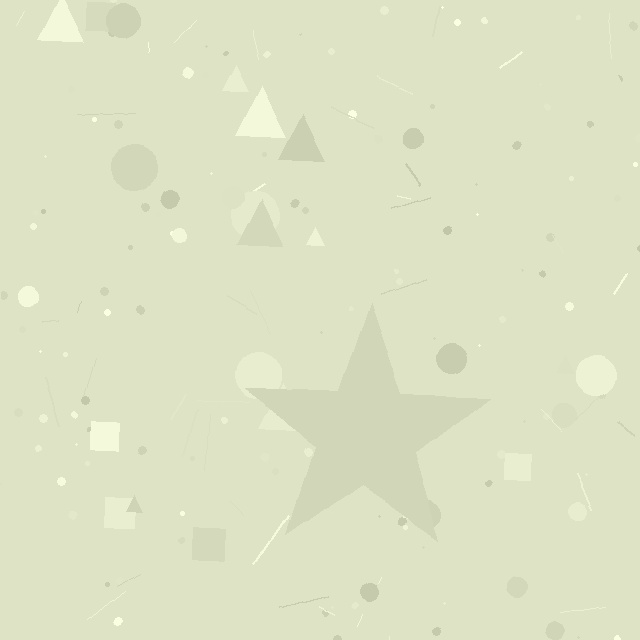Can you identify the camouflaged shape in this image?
The camouflaged shape is a star.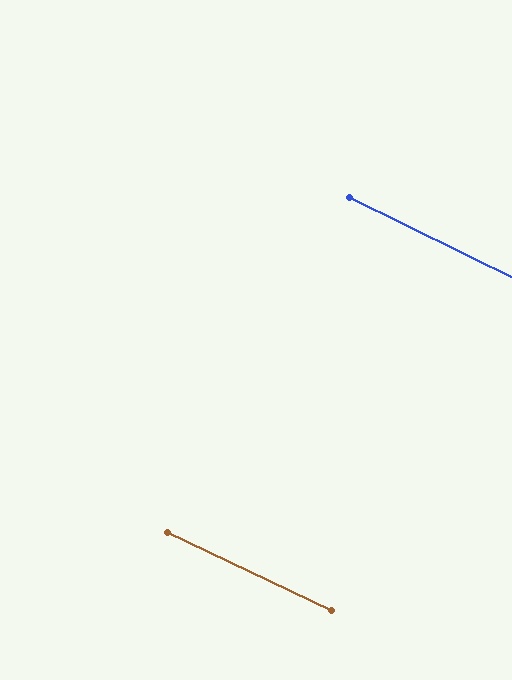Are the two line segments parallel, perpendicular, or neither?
Parallel — their directions differ by only 0.7°.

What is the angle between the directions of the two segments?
Approximately 1 degree.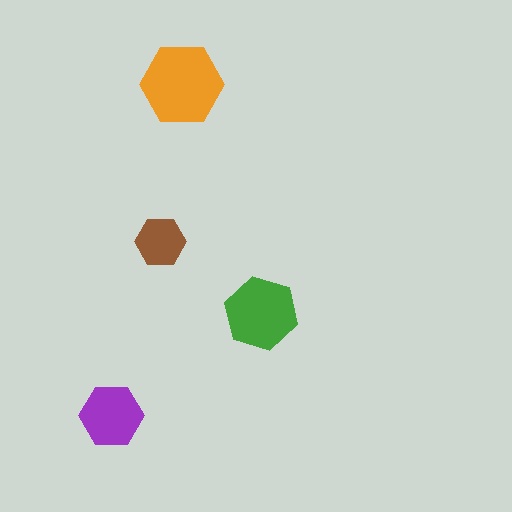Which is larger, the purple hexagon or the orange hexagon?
The orange one.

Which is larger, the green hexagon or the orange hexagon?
The orange one.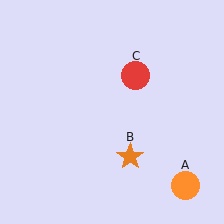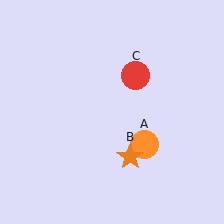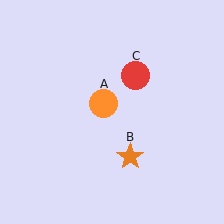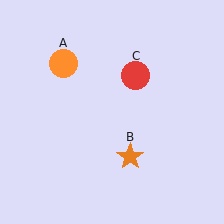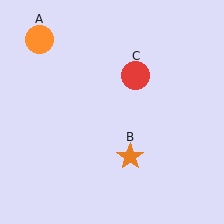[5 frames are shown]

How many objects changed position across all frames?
1 object changed position: orange circle (object A).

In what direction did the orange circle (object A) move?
The orange circle (object A) moved up and to the left.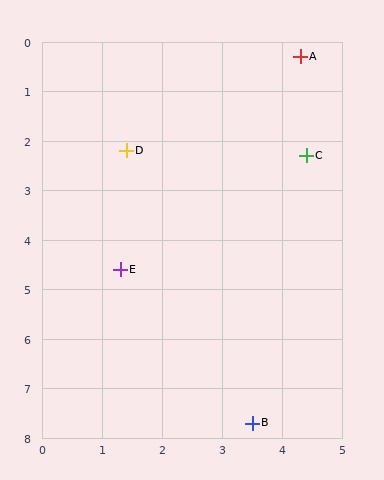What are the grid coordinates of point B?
Point B is at approximately (3.5, 7.7).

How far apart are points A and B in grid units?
Points A and B are about 7.4 grid units apart.